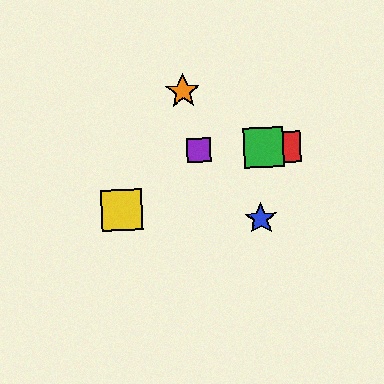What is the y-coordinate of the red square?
The red square is at y≈147.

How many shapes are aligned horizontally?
3 shapes (the red square, the green square, the purple square) are aligned horizontally.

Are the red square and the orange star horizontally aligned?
No, the red square is at y≈147 and the orange star is at y≈91.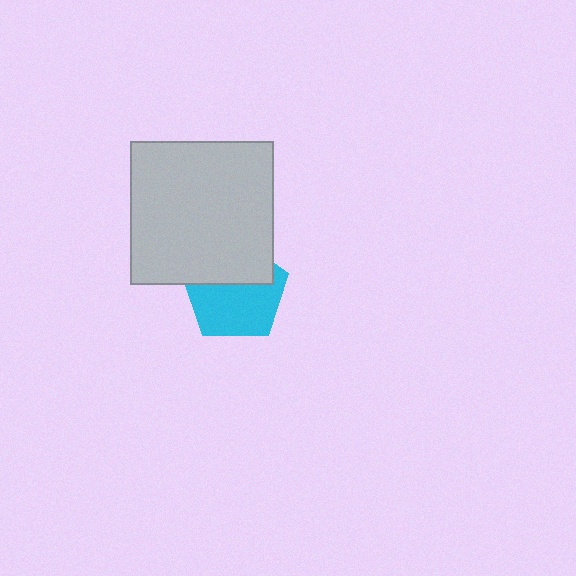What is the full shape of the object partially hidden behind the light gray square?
The partially hidden object is a cyan pentagon.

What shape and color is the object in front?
The object in front is a light gray square.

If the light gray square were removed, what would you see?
You would see the complete cyan pentagon.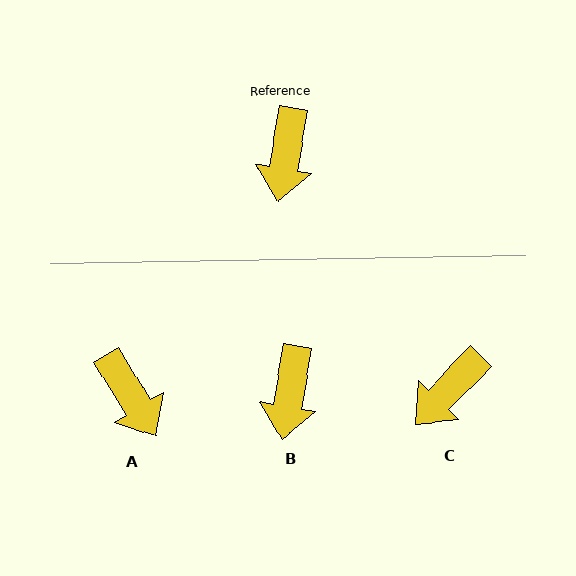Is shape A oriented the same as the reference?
No, it is off by about 41 degrees.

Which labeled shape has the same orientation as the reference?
B.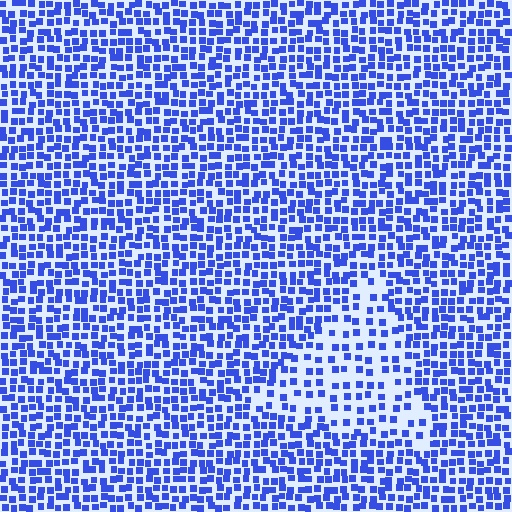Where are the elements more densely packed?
The elements are more densely packed outside the triangle boundary.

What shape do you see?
I see a triangle.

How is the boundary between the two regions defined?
The boundary is defined by a change in element density (approximately 2.0x ratio). All elements are the same color, size, and shape.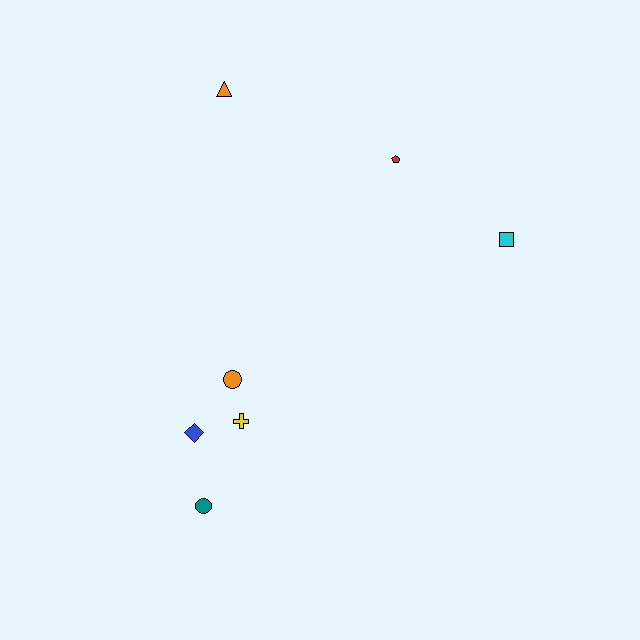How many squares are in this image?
There is 1 square.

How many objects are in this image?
There are 7 objects.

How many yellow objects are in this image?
There is 1 yellow object.